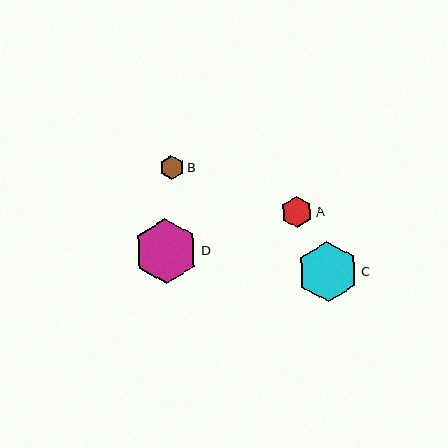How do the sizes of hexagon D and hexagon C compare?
Hexagon D and hexagon C are approximately the same size.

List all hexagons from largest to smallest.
From largest to smallest: D, C, A, B.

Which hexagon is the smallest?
Hexagon B is the smallest with a size of approximately 24 pixels.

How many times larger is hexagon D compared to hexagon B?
Hexagon D is approximately 2.7 times the size of hexagon B.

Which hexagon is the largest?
Hexagon D is the largest with a size of approximately 64 pixels.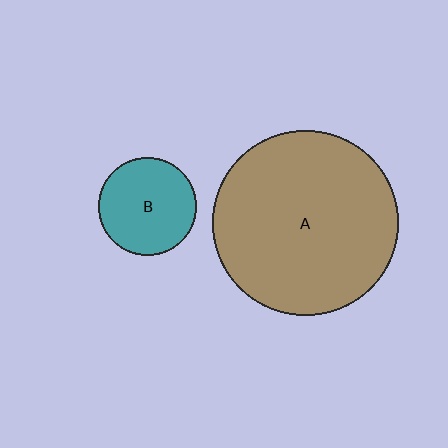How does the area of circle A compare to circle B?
Approximately 3.6 times.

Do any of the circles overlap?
No, none of the circles overlap.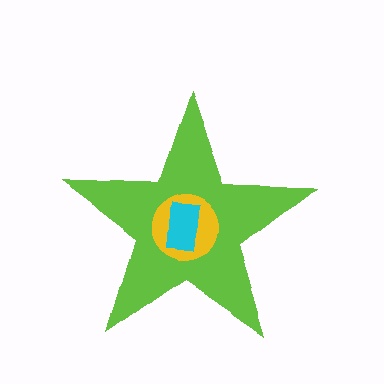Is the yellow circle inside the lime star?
Yes.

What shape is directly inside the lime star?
The yellow circle.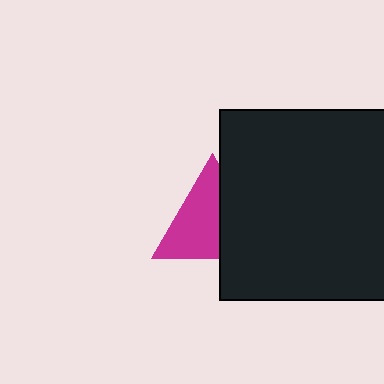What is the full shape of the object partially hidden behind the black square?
The partially hidden object is a magenta triangle.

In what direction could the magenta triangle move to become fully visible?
The magenta triangle could move left. That would shift it out from behind the black square entirely.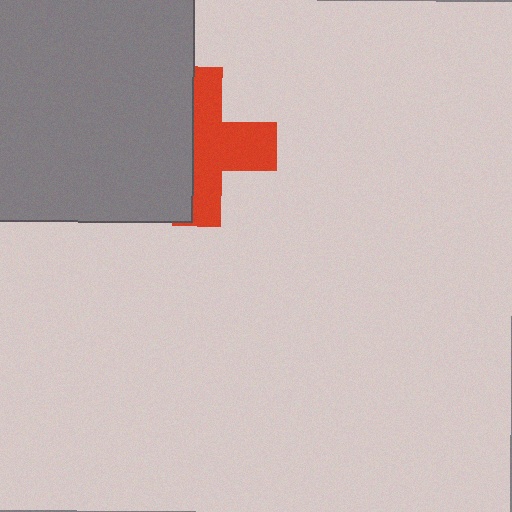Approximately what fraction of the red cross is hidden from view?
Roughly 46% of the red cross is hidden behind the gray rectangle.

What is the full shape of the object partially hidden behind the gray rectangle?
The partially hidden object is a red cross.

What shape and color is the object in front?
The object in front is a gray rectangle.